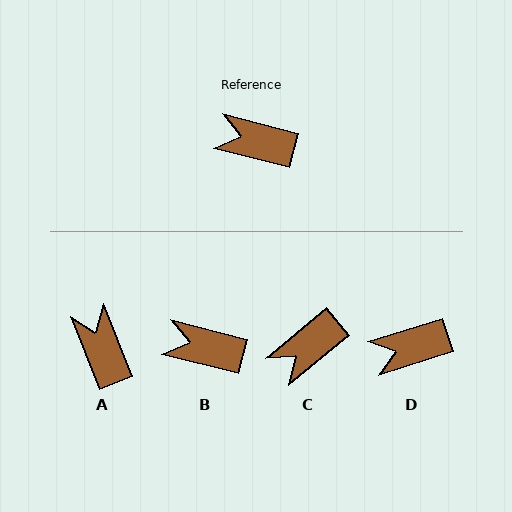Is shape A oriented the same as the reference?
No, it is off by about 54 degrees.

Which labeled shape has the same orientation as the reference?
B.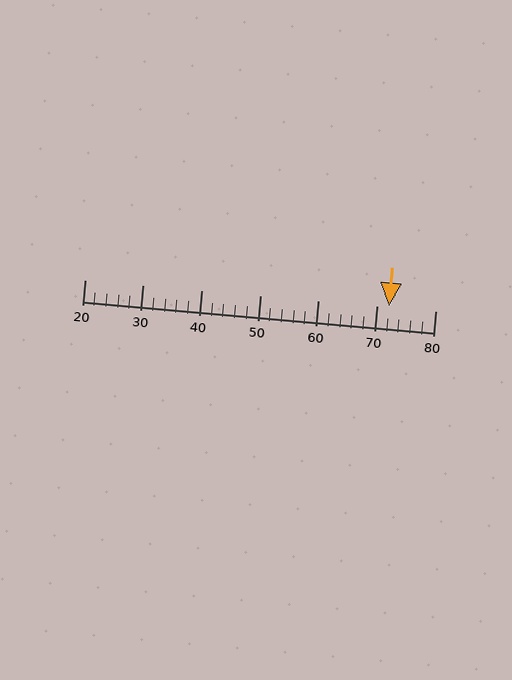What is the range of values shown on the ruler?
The ruler shows values from 20 to 80.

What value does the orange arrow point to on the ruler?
The orange arrow points to approximately 72.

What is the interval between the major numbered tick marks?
The major tick marks are spaced 10 units apart.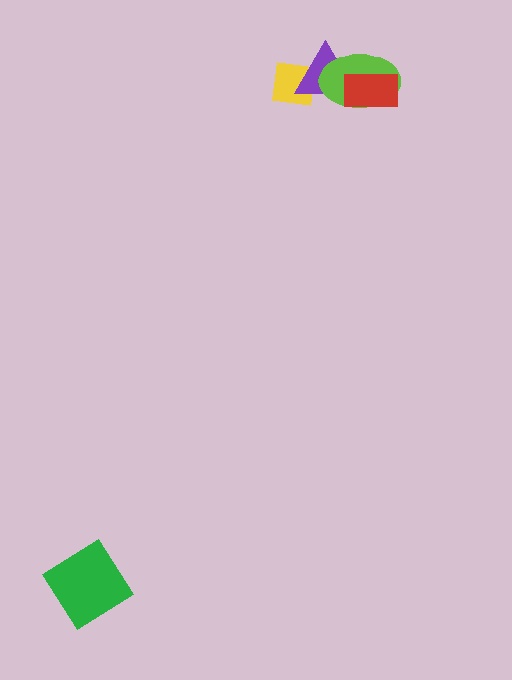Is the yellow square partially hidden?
Yes, it is partially covered by another shape.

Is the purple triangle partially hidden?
Yes, it is partially covered by another shape.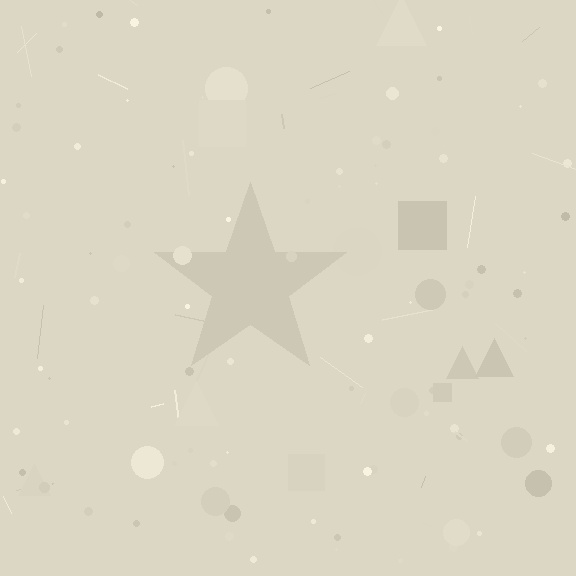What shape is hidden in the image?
A star is hidden in the image.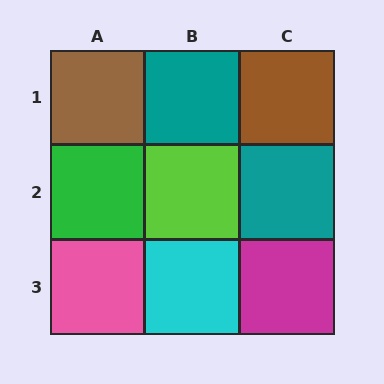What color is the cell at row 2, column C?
Teal.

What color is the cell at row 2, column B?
Lime.